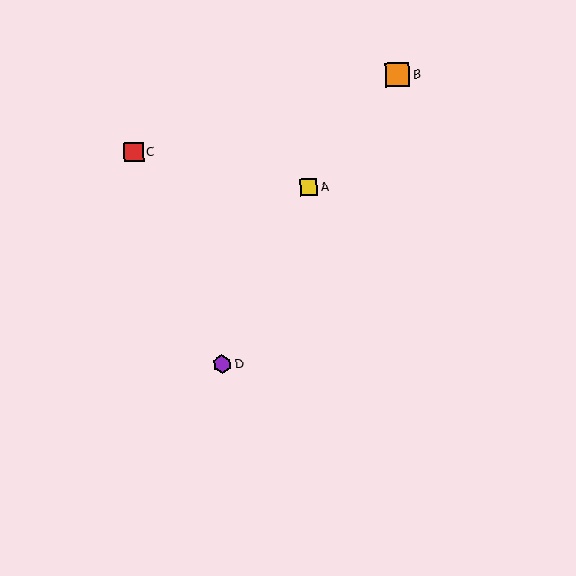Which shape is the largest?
The orange square (labeled B) is the largest.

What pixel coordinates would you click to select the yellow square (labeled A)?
Click at (309, 187) to select the yellow square A.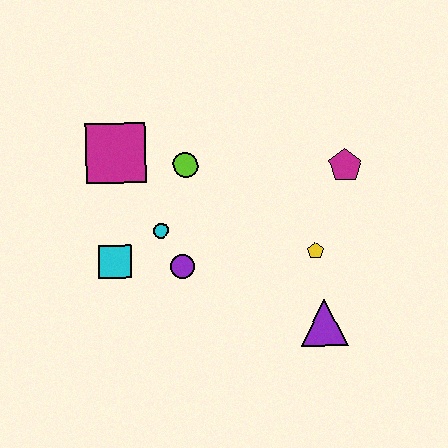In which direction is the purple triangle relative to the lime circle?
The purple triangle is below the lime circle.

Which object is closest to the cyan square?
The cyan circle is closest to the cyan square.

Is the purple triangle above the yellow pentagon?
No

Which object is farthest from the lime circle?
The purple triangle is farthest from the lime circle.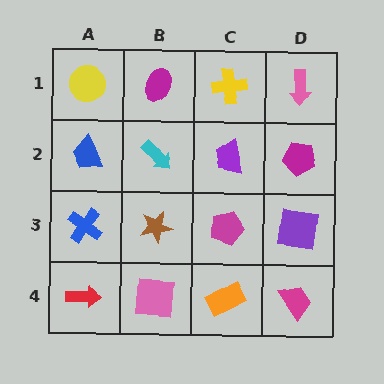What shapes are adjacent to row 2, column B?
A magenta ellipse (row 1, column B), a brown star (row 3, column B), a blue trapezoid (row 2, column A), a purple trapezoid (row 2, column C).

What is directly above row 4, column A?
A blue cross.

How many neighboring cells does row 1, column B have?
3.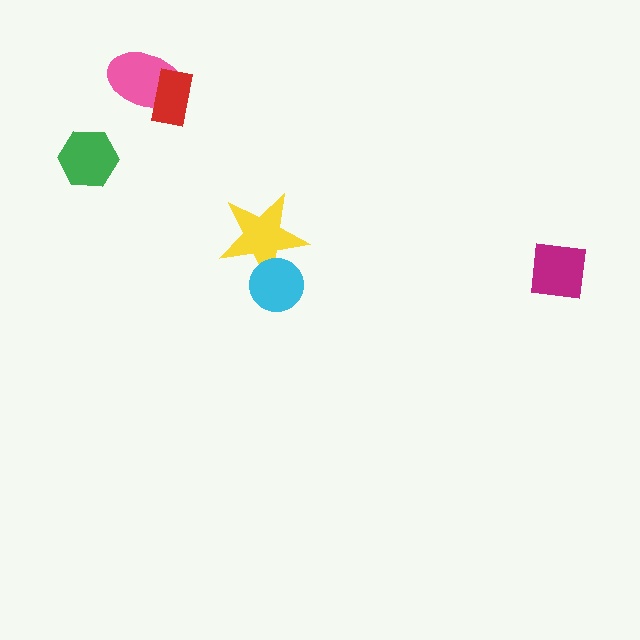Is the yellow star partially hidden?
Yes, it is partially covered by another shape.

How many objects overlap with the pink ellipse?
1 object overlaps with the pink ellipse.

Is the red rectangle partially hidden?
No, no other shape covers it.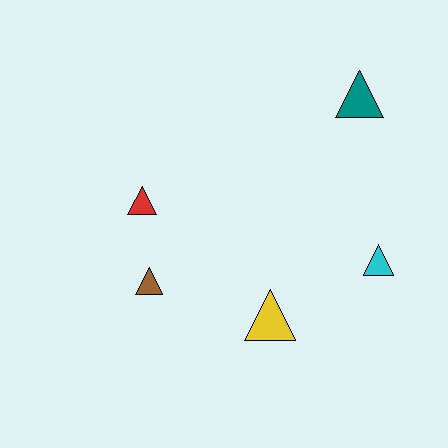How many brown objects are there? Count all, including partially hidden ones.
There is 1 brown object.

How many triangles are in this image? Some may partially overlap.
There are 5 triangles.